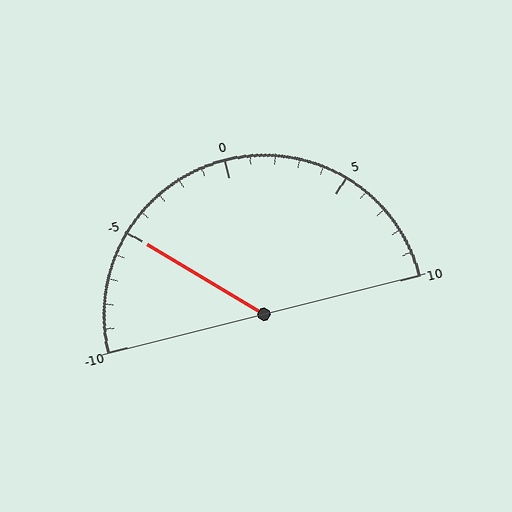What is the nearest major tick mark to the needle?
The nearest major tick mark is -5.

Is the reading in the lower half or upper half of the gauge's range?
The reading is in the lower half of the range (-10 to 10).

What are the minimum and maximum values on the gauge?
The gauge ranges from -10 to 10.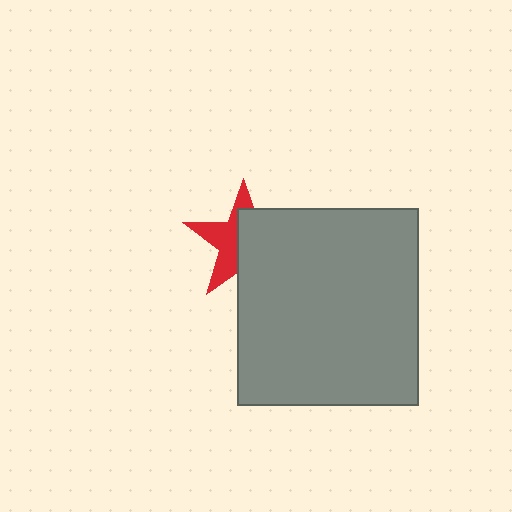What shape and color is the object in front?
The object in front is a gray rectangle.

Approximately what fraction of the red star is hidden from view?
Roughly 55% of the red star is hidden behind the gray rectangle.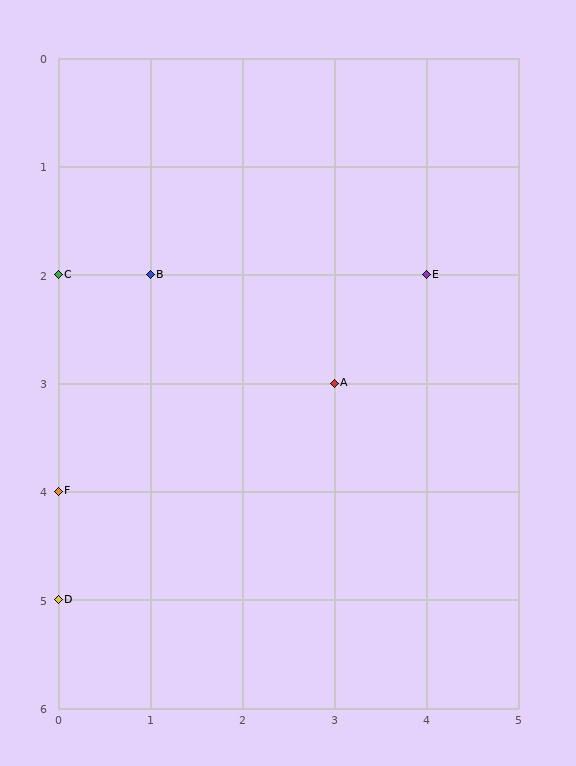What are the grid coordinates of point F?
Point F is at grid coordinates (0, 4).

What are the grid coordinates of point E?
Point E is at grid coordinates (4, 2).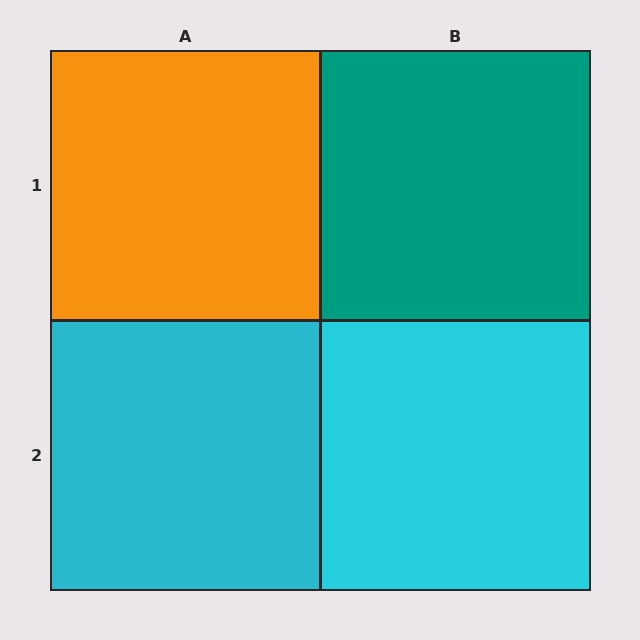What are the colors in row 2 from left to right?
Cyan, cyan.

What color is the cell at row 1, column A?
Orange.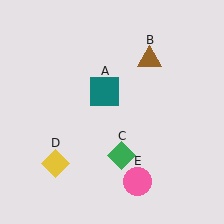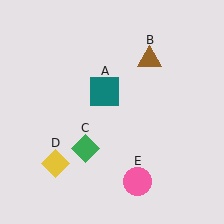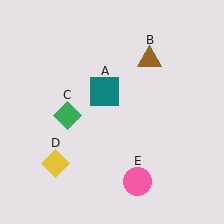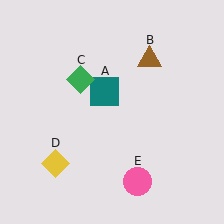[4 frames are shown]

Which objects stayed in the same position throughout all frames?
Teal square (object A) and brown triangle (object B) and yellow diamond (object D) and pink circle (object E) remained stationary.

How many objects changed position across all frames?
1 object changed position: green diamond (object C).